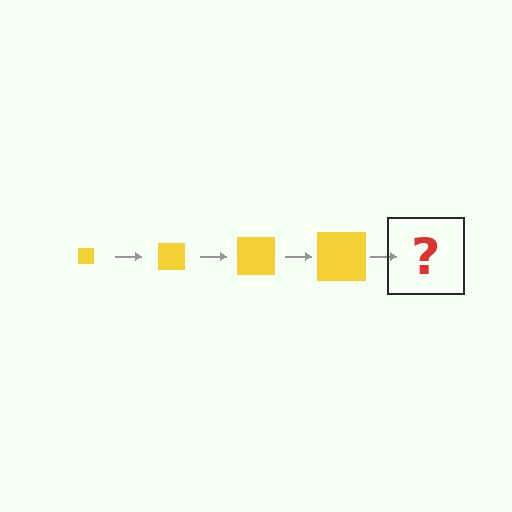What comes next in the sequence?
The next element should be a yellow square, larger than the previous one.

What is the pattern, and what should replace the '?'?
The pattern is that the square gets progressively larger each step. The '?' should be a yellow square, larger than the previous one.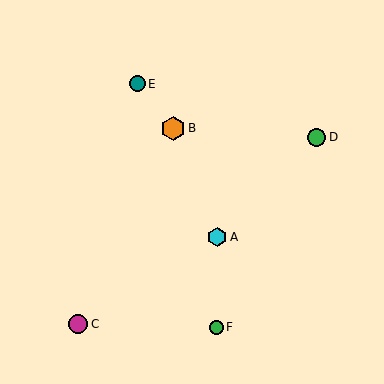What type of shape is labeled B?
Shape B is an orange hexagon.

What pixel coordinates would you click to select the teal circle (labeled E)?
Click at (137, 84) to select the teal circle E.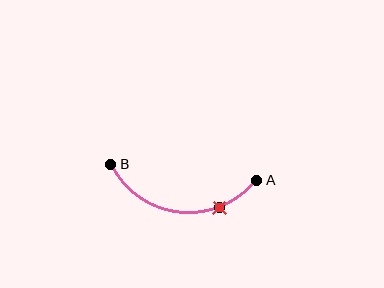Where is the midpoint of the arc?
The arc midpoint is the point on the curve farthest from the straight line joining A and B. It sits below that line.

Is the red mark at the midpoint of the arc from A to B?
No. The red mark lies on the arc but is closer to endpoint A. The arc midpoint would be at the point on the curve equidistant along the arc from both A and B.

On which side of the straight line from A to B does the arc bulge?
The arc bulges below the straight line connecting A and B.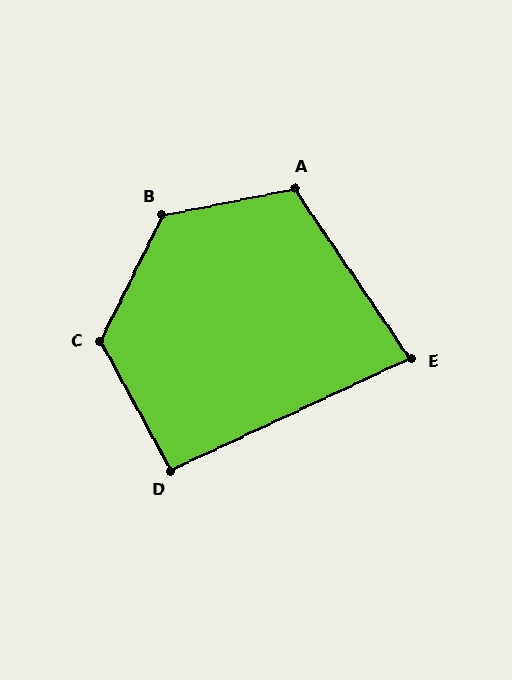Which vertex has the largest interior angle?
B, at approximately 127 degrees.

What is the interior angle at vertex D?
Approximately 94 degrees (approximately right).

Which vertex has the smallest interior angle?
E, at approximately 81 degrees.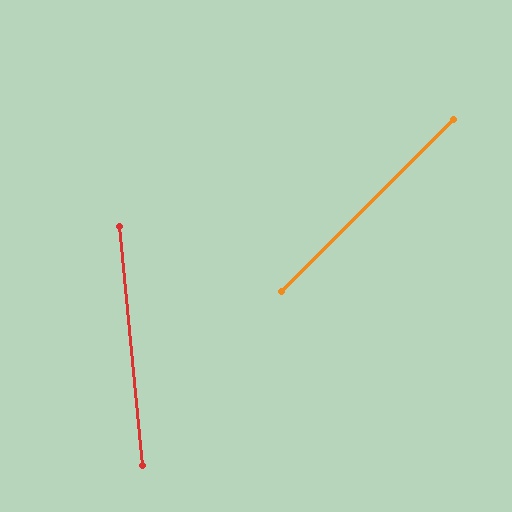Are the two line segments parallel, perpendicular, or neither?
Neither parallel nor perpendicular — they differ by about 50°.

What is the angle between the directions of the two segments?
Approximately 50 degrees.